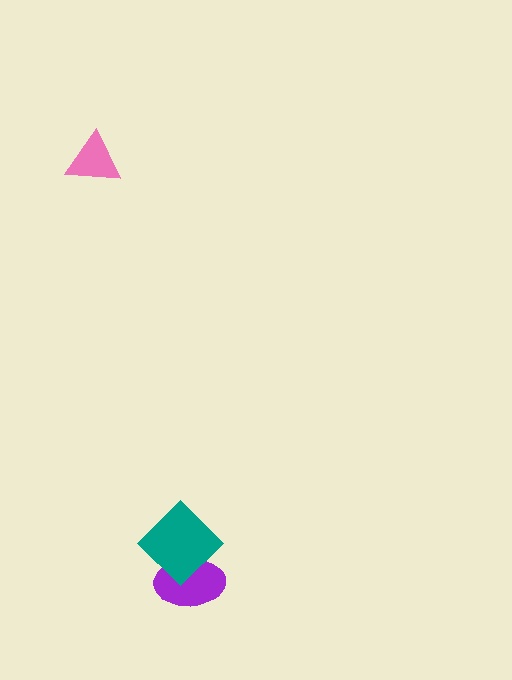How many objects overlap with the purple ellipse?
1 object overlaps with the purple ellipse.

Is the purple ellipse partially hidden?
Yes, it is partially covered by another shape.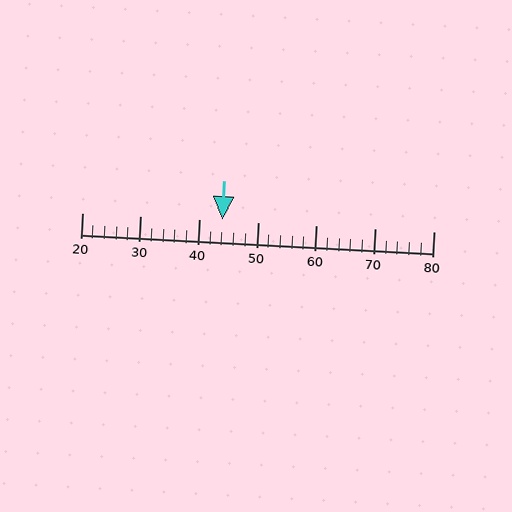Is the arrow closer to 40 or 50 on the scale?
The arrow is closer to 40.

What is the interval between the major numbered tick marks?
The major tick marks are spaced 10 units apart.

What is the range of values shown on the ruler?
The ruler shows values from 20 to 80.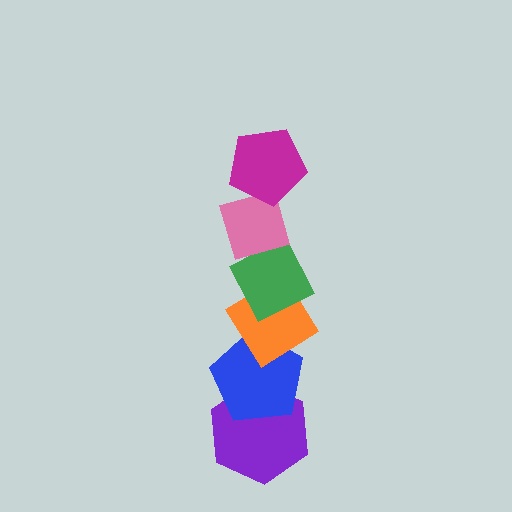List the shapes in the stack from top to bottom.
From top to bottom: the magenta pentagon, the pink diamond, the green diamond, the orange diamond, the blue pentagon, the purple hexagon.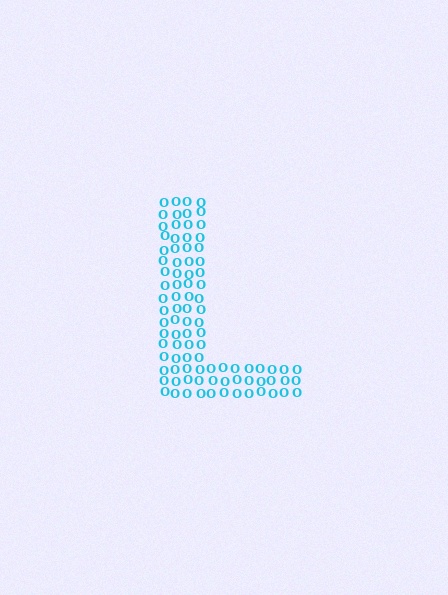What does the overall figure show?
The overall figure shows the letter L.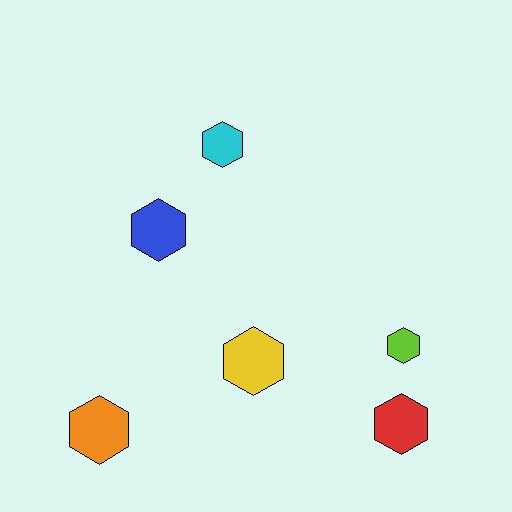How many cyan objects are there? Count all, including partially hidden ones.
There is 1 cyan object.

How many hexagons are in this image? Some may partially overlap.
There are 6 hexagons.